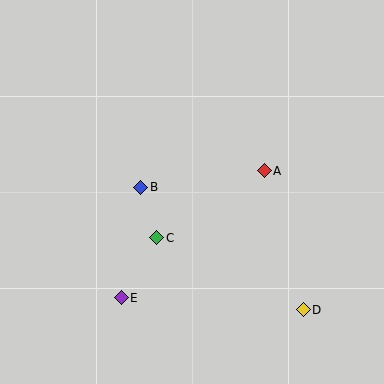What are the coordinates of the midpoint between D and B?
The midpoint between D and B is at (222, 248).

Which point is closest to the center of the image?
Point B at (141, 187) is closest to the center.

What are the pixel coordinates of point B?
Point B is at (141, 187).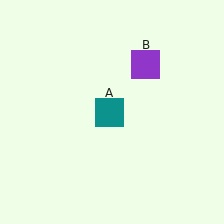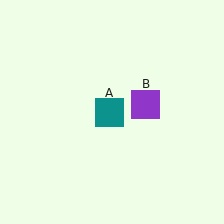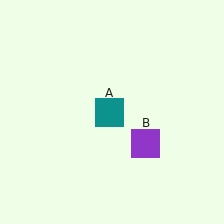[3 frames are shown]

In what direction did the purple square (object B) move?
The purple square (object B) moved down.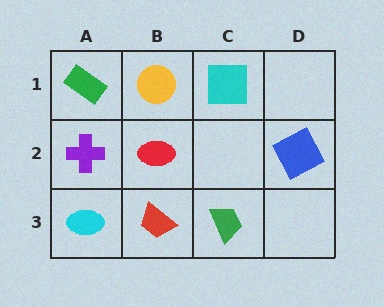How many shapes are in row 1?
3 shapes.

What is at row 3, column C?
A green trapezoid.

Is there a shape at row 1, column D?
No, that cell is empty.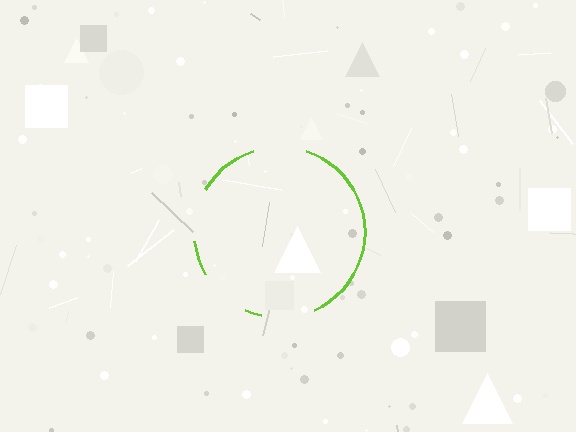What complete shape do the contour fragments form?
The contour fragments form a circle.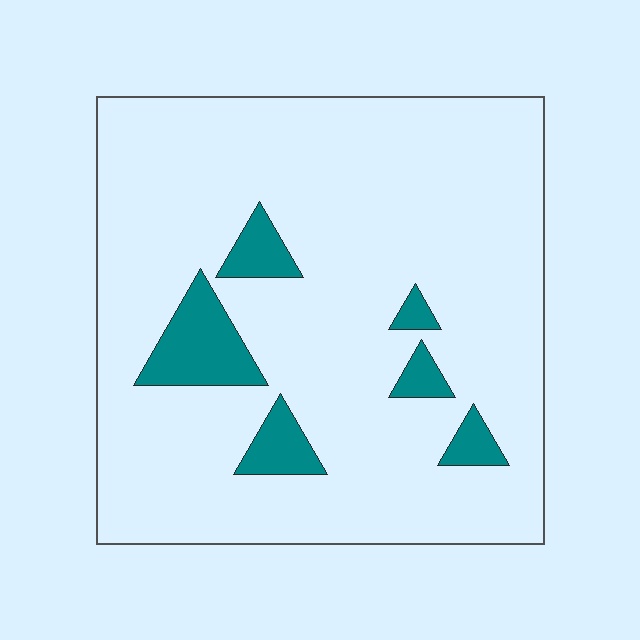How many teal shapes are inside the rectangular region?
6.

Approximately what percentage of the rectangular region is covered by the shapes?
Approximately 10%.